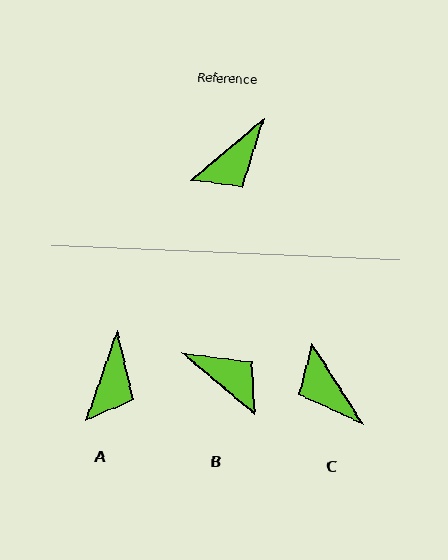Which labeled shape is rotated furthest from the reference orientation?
B, about 100 degrees away.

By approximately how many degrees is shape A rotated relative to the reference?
Approximately 31 degrees counter-clockwise.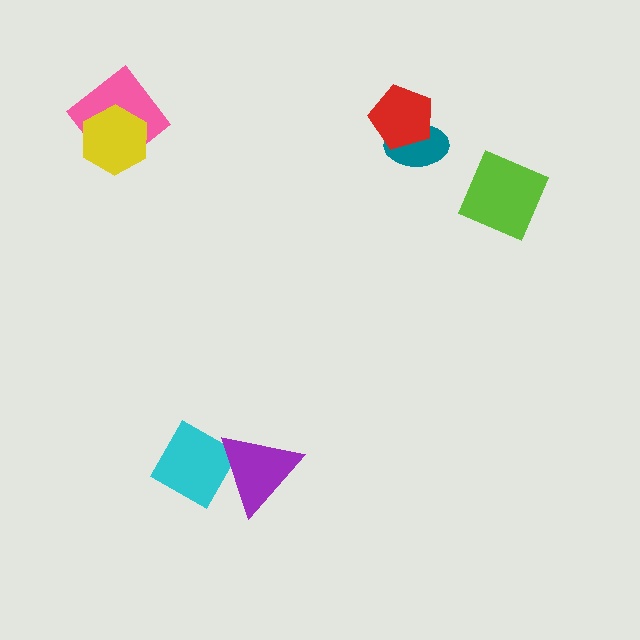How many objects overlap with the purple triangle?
1 object overlaps with the purple triangle.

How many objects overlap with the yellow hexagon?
1 object overlaps with the yellow hexagon.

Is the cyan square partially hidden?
Yes, it is partially covered by another shape.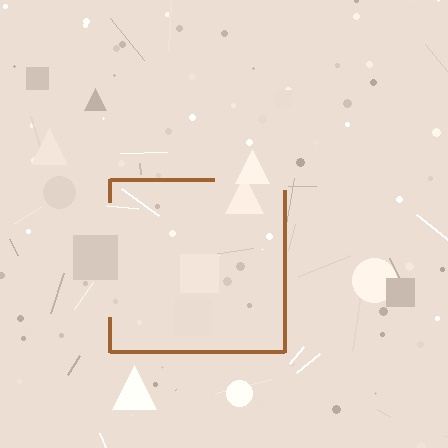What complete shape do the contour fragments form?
The contour fragments form a square.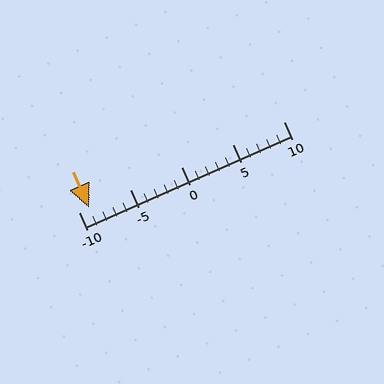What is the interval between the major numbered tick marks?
The major tick marks are spaced 5 units apart.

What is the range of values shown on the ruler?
The ruler shows values from -10 to 10.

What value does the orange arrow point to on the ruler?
The orange arrow points to approximately -9.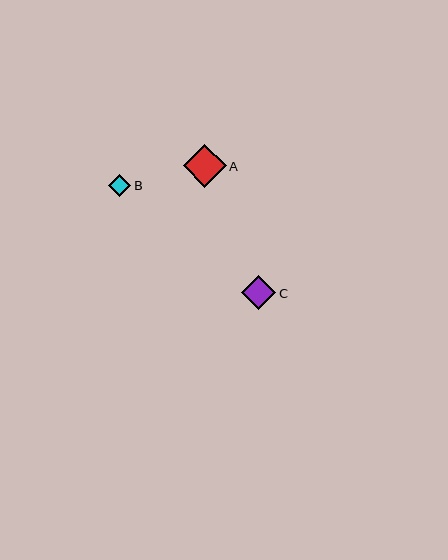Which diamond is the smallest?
Diamond B is the smallest with a size of approximately 23 pixels.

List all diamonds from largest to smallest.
From largest to smallest: A, C, B.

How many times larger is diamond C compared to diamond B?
Diamond C is approximately 1.5 times the size of diamond B.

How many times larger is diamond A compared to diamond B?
Diamond A is approximately 1.9 times the size of diamond B.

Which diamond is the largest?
Diamond A is the largest with a size of approximately 43 pixels.